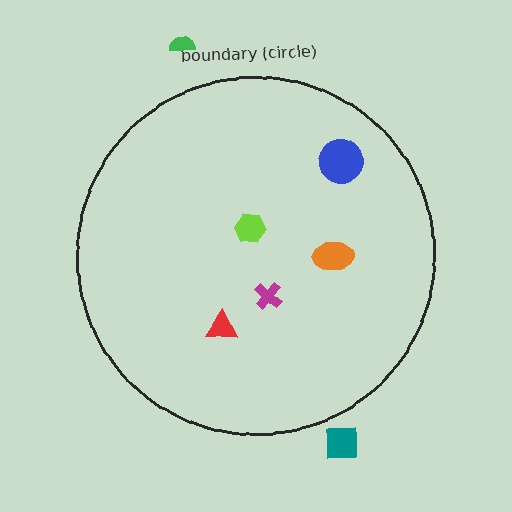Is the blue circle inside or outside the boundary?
Inside.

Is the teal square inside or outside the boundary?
Outside.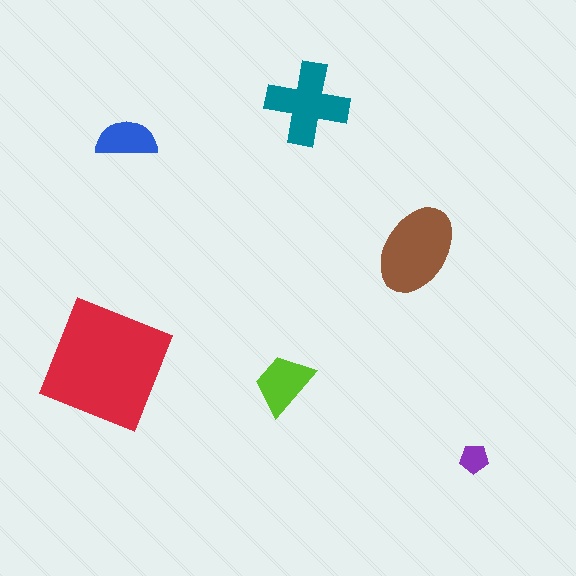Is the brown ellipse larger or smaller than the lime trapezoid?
Larger.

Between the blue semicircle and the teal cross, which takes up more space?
The teal cross.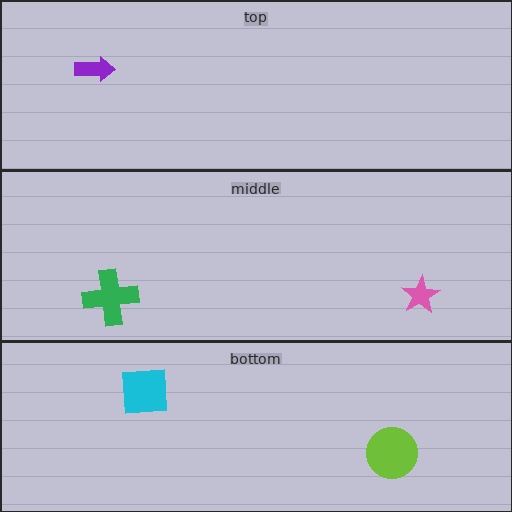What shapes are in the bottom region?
The lime circle, the cyan square.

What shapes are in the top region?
The purple arrow.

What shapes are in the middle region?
The pink star, the green cross.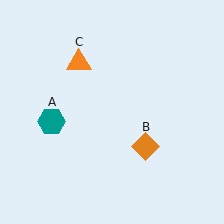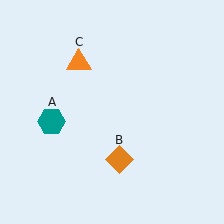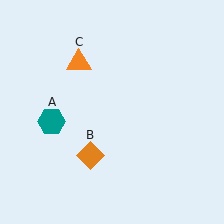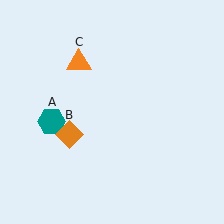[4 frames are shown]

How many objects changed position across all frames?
1 object changed position: orange diamond (object B).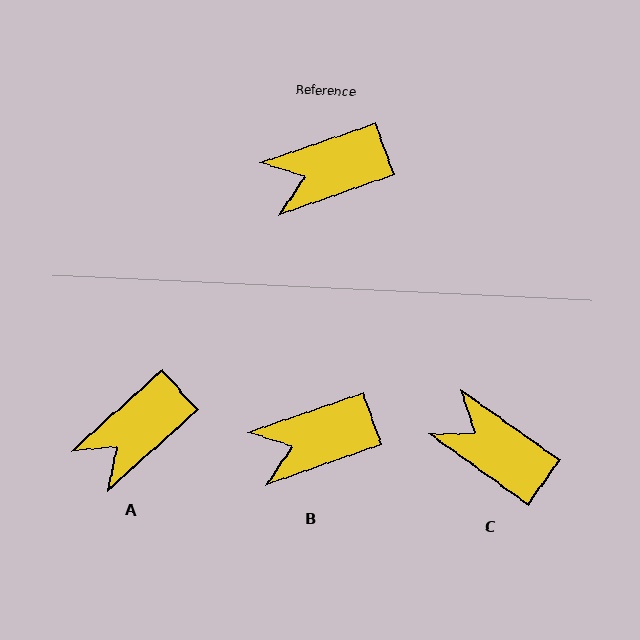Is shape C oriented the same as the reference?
No, it is off by about 54 degrees.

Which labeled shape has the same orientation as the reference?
B.